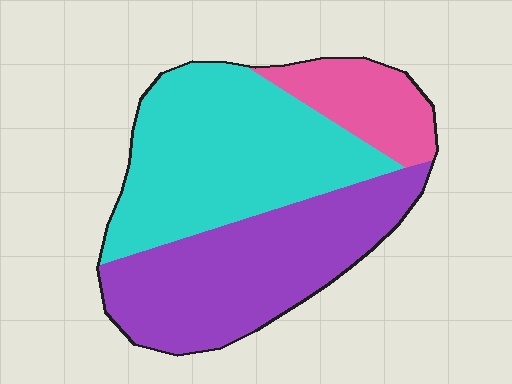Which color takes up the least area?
Pink, at roughly 15%.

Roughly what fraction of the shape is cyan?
Cyan covers roughly 45% of the shape.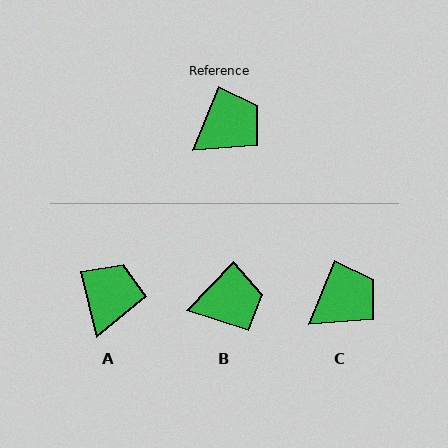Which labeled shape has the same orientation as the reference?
C.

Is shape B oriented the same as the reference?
No, it is off by about 23 degrees.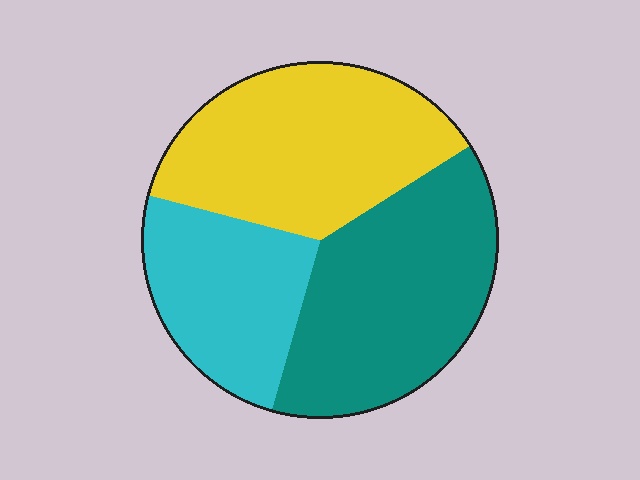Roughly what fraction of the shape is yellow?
Yellow covers roughly 35% of the shape.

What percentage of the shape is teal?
Teal takes up about three eighths (3/8) of the shape.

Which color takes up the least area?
Cyan, at roughly 25%.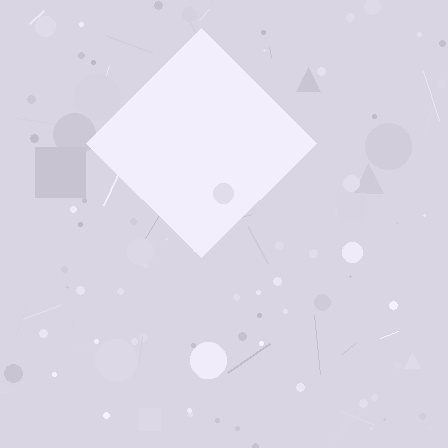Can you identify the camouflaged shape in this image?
The camouflaged shape is a diamond.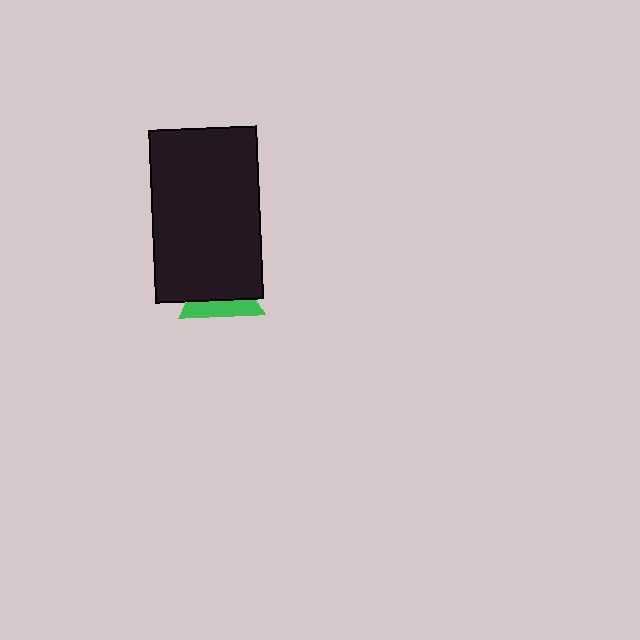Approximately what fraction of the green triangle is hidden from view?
Roughly 63% of the green triangle is hidden behind the black rectangle.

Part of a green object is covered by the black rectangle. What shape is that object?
It is a triangle.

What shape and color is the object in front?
The object in front is a black rectangle.